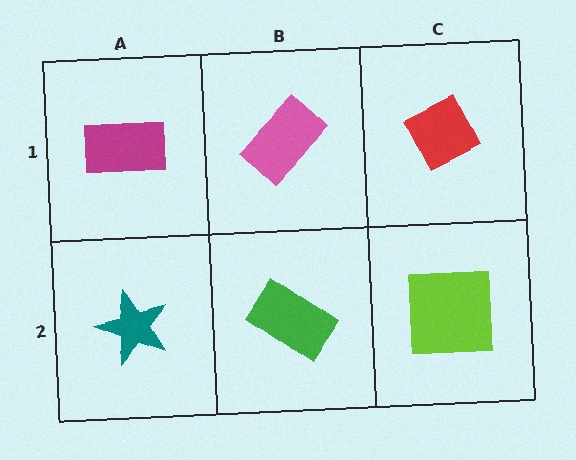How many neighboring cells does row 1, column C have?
2.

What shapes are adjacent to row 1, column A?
A teal star (row 2, column A), a pink rectangle (row 1, column B).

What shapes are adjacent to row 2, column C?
A red diamond (row 1, column C), a green rectangle (row 2, column B).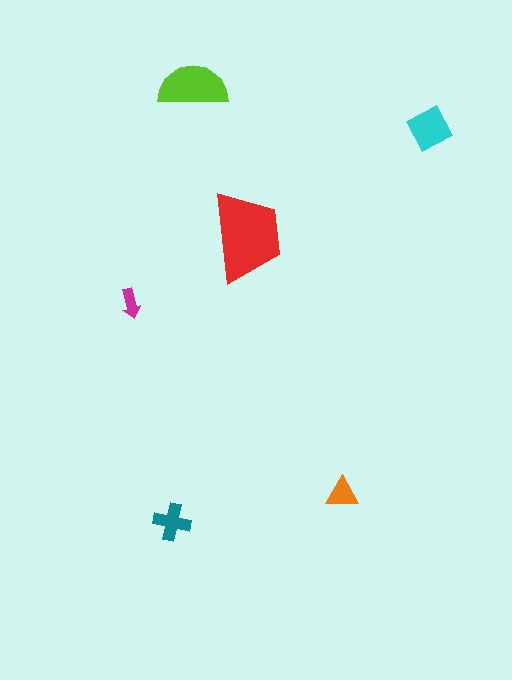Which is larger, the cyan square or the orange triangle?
The cyan square.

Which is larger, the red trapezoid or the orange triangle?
The red trapezoid.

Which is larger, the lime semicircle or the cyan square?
The lime semicircle.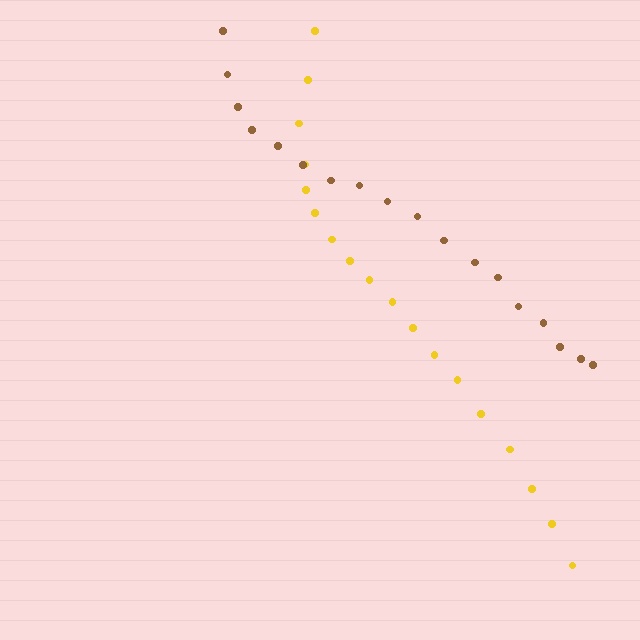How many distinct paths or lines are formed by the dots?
There are 2 distinct paths.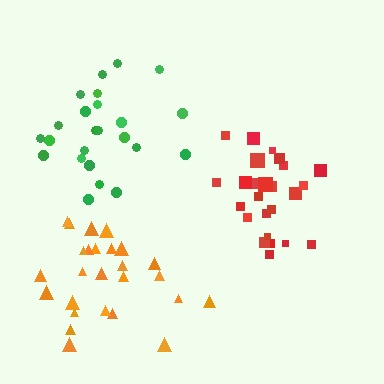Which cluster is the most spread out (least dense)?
Orange.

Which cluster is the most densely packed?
Red.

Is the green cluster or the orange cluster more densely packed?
Green.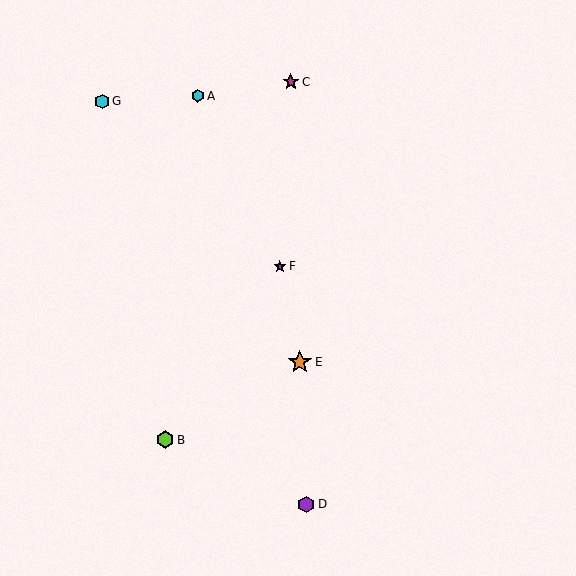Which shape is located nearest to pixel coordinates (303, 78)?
The magenta star (labeled C) at (291, 82) is nearest to that location.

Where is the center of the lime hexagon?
The center of the lime hexagon is at (165, 440).